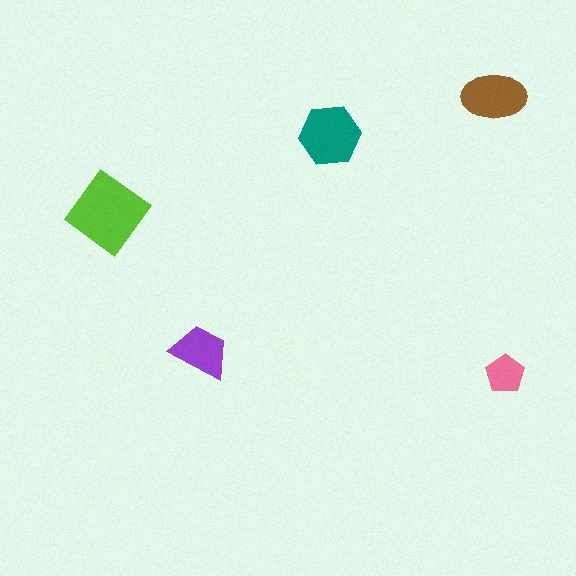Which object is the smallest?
The pink pentagon.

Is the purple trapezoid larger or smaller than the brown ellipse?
Smaller.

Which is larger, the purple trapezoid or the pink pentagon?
The purple trapezoid.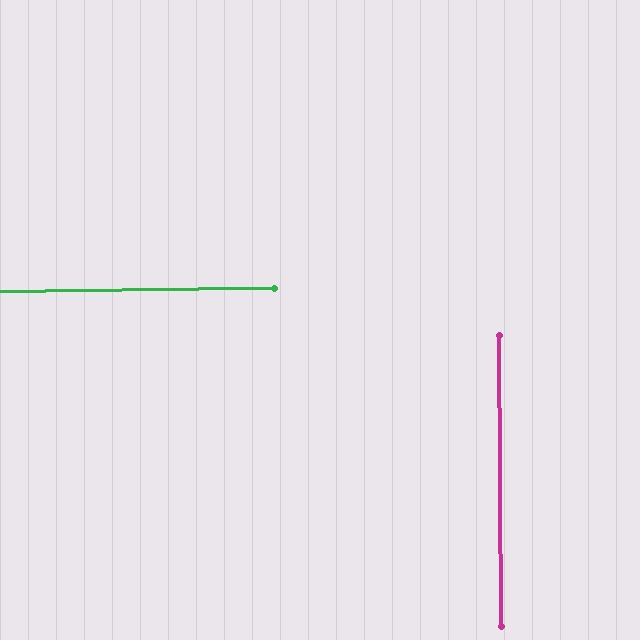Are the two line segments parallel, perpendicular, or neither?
Perpendicular — they meet at approximately 90°.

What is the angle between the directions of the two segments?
Approximately 90 degrees.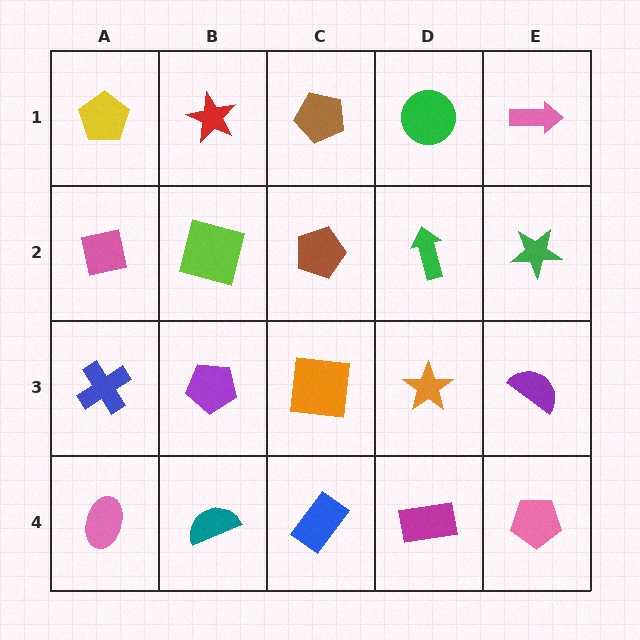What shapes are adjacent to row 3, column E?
A green star (row 2, column E), a pink pentagon (row 4, column E), an orange star (row 3, column D).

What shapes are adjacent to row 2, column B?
A red star (row 1, column B), a purple pentagon (row 3, column B), a pink square (row 2, column A), a brown pentagon (row 2, column C).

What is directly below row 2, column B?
A purple pentagon.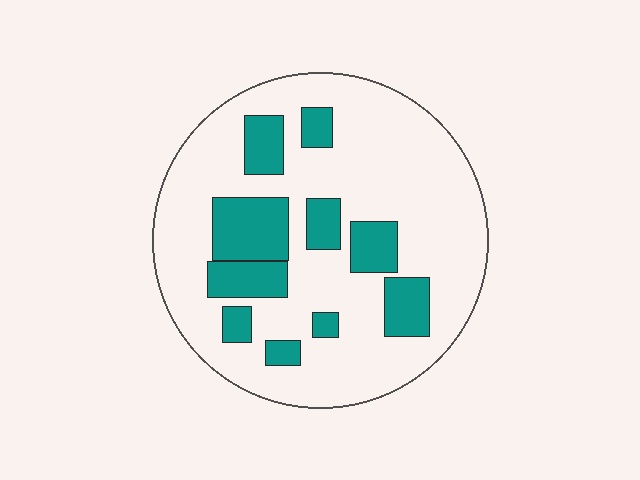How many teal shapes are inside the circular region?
10.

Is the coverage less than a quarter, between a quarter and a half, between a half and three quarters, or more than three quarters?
Less than a quarter.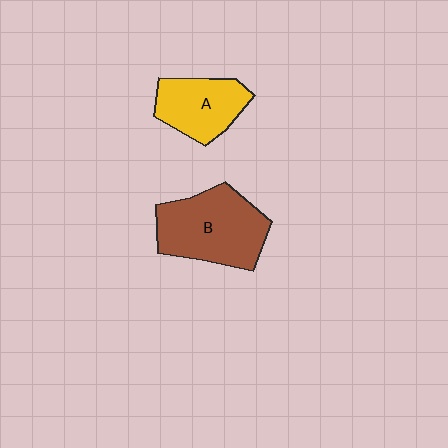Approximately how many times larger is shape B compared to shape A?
Approximately 1.5 times.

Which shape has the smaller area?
Shape A (yellow).